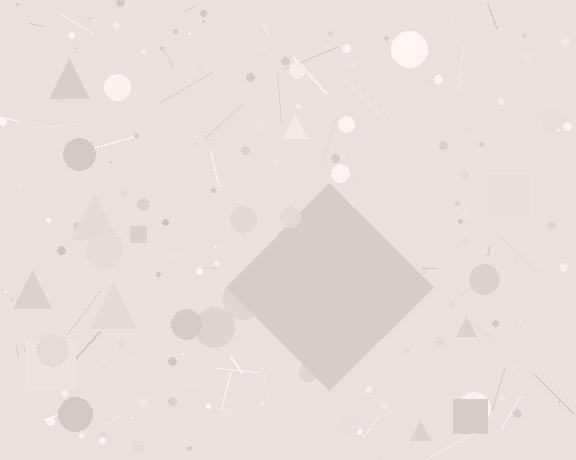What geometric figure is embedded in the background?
A diamond is embedded in the background.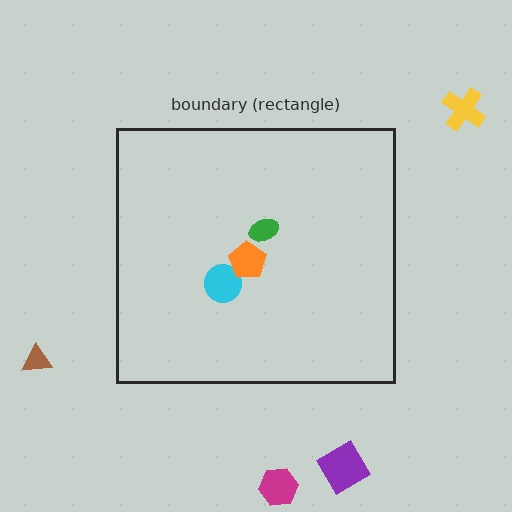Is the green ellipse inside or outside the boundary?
Inside.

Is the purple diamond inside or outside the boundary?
Outside.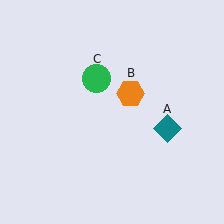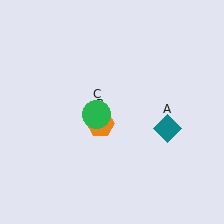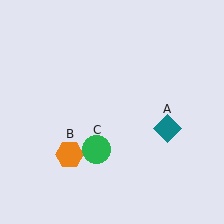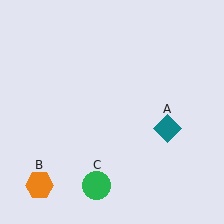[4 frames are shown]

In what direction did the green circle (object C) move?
The green circle (object C) moved down.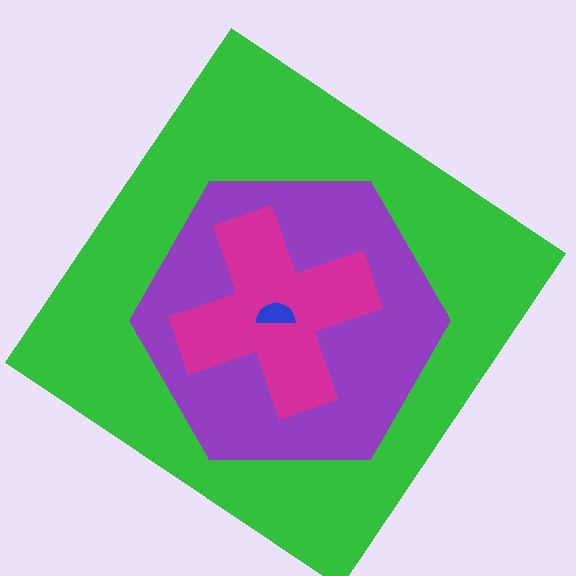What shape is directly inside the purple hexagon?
The magenta cross.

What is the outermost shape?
The green diamond.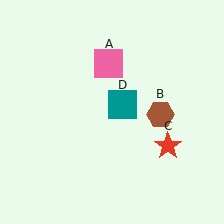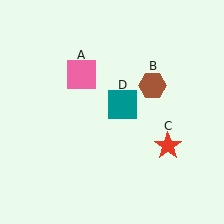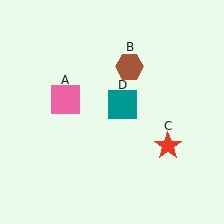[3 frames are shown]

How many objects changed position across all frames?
2 objects changed position: pink square (object A), brown hexagon (object B).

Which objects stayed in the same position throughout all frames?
Red star (object C) and teal square (object D) remained stationary.